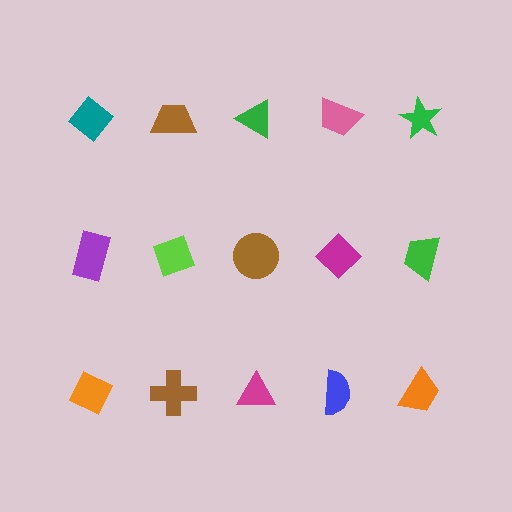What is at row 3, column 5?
An orange trapezoid.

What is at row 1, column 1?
A teal diamond.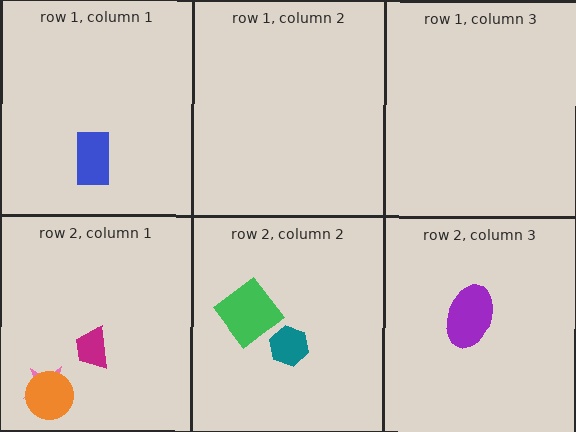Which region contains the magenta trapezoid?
The row 2, column 1 region.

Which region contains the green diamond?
The row 2, column 2 region.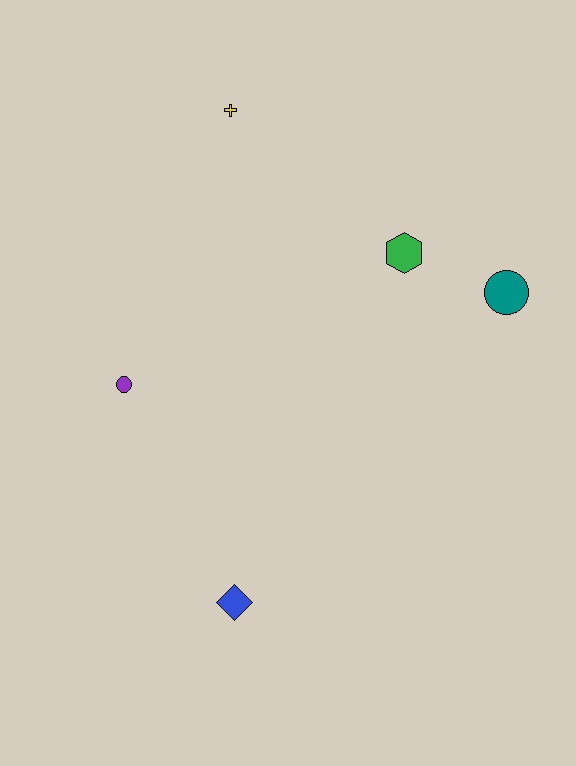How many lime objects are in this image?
There are no lime objects.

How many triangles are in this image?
There are no triangles.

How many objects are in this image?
There are 5 objects.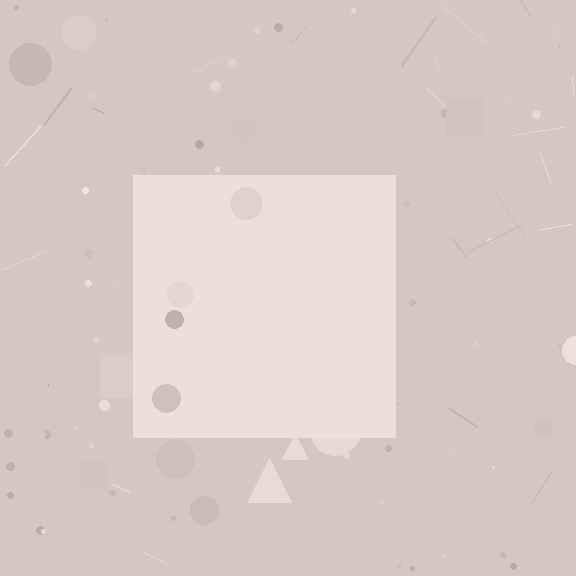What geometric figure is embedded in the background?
A square is embedded in the background.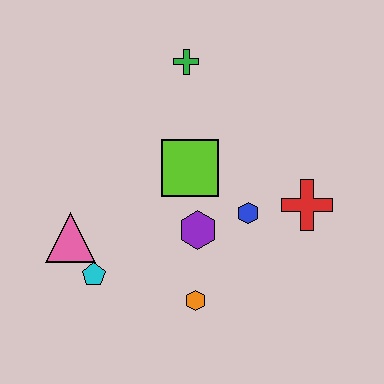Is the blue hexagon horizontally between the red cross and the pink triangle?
Yes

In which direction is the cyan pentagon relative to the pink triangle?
The cyan pentagon is below the pink triangle.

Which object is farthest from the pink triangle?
The red cross is farthest from the pink triangle.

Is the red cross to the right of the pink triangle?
Yes